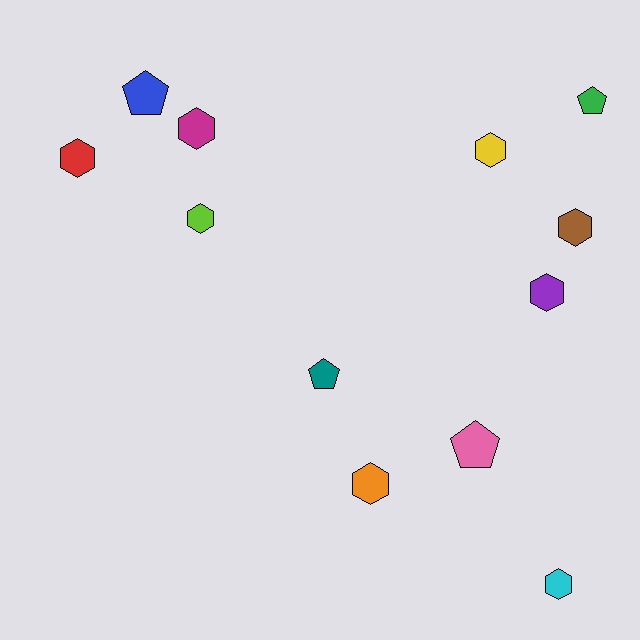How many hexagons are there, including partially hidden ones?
There are 8 hexagons.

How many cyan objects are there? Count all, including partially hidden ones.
There is 1 cyan object.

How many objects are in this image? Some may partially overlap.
There are 12 objects.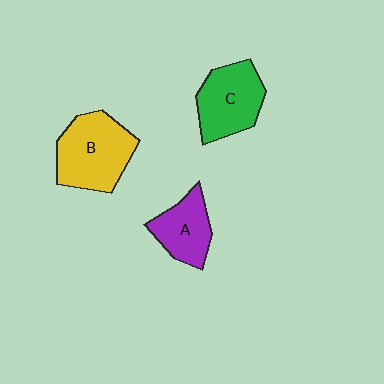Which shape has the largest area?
Shape B (yellow).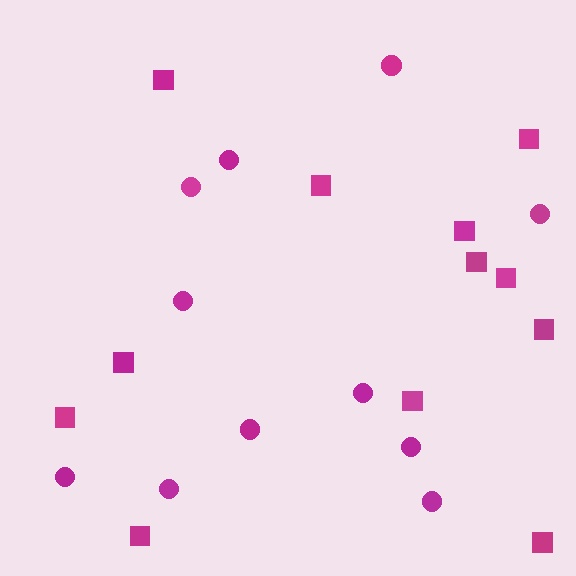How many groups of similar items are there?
There are 2 groups: one group of squares (12) and one group of circles (11).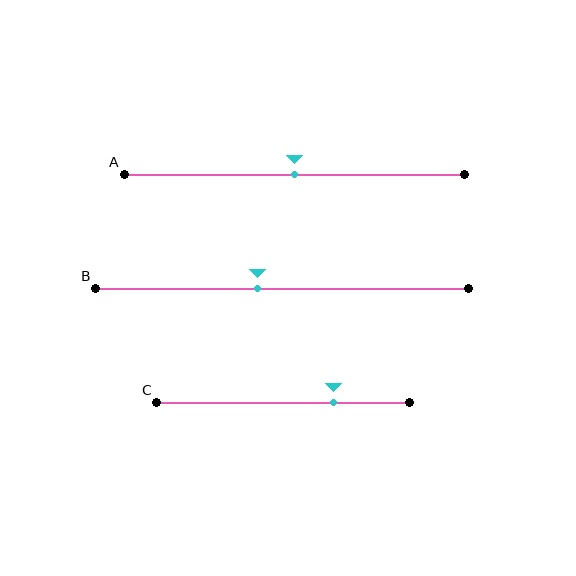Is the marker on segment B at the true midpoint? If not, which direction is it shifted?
No, the marker on segment B is shifted to the left by about 7% of the segment length.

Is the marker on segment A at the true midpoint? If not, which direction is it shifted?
Yes, the marker on segment A is at the true midpoint.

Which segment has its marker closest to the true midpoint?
Segment A has its marker closest to the true midpoint.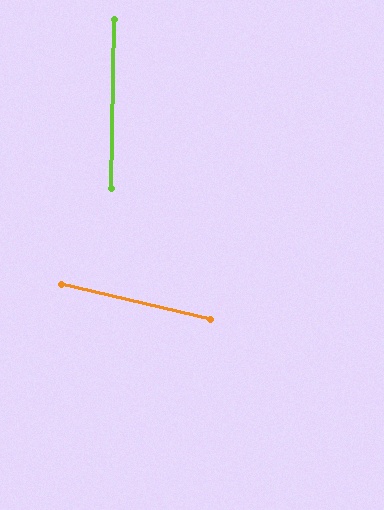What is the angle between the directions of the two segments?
Approximately 78 degrees.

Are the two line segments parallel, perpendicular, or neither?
Neither parallel nor perpendicular — they differ by about 78°.